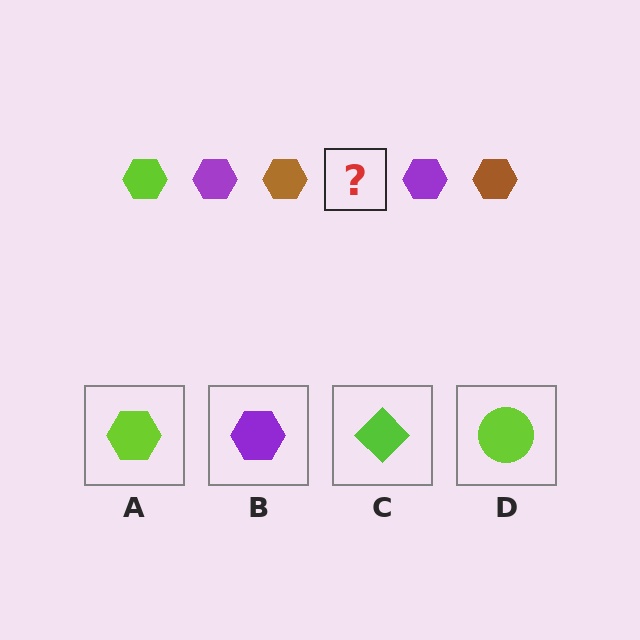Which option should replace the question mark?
Option A.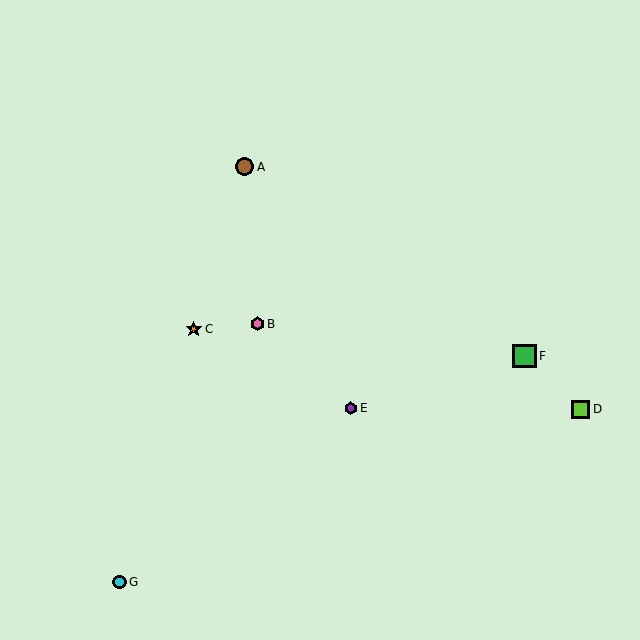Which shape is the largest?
The green square (labeled F) is the largest.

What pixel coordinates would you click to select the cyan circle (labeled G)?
Click at (119, 582) to select the cyan circle G.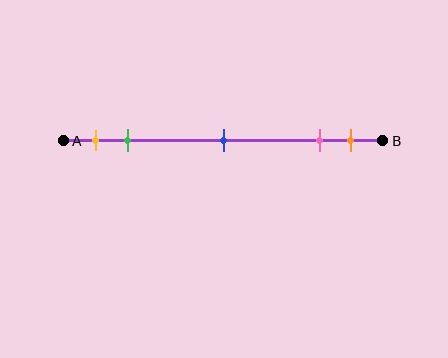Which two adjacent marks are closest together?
The pink and orange marks are the closest adjacent pair.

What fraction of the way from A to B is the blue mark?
The blue mark is approximately 50% (0.5) of the way from A to B.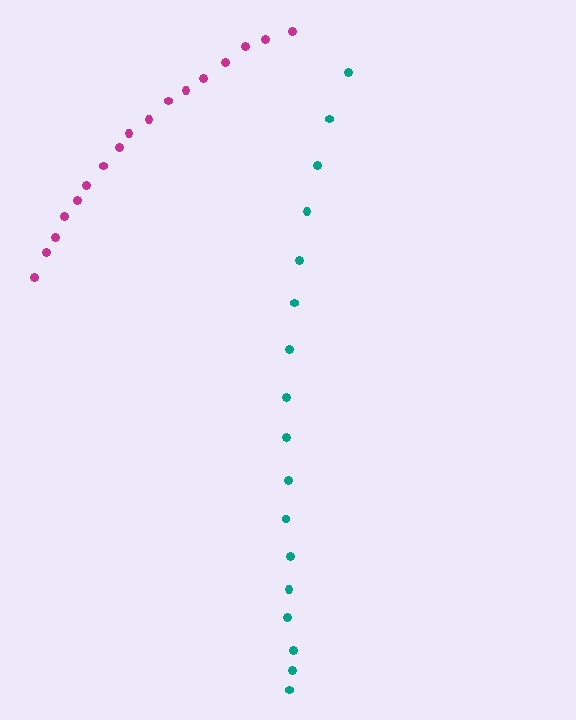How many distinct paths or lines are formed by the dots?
There are 2 distinct paths.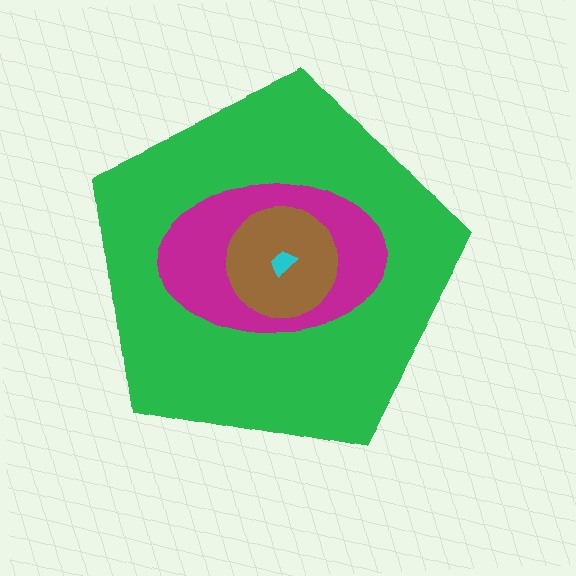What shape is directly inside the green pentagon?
The magenta ellipse.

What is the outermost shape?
The green pentagon.